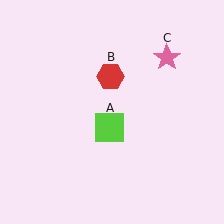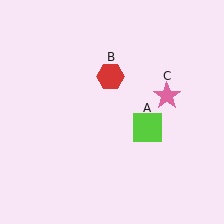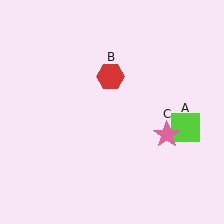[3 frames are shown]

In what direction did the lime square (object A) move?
The lime square (object A) moved right.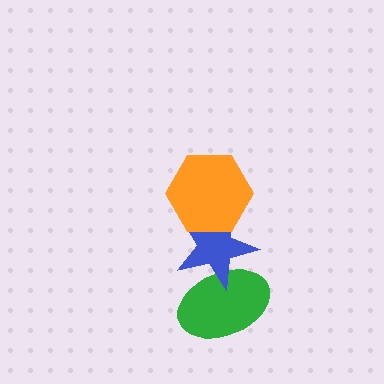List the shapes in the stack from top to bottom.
From top to bottom: the orange hexagon, the blue star, the green ellipse.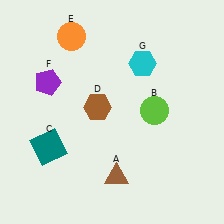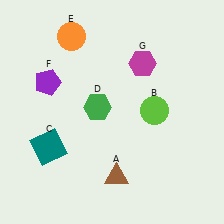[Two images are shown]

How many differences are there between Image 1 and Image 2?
There are 2 differences between the two images.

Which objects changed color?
D changed from brown to green. G changed from cyan to magenta.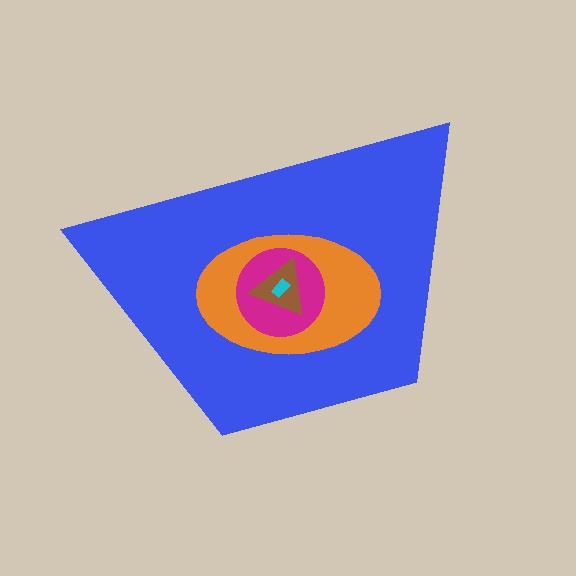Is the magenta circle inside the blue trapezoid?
Yes.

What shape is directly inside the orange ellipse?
The magenta circle.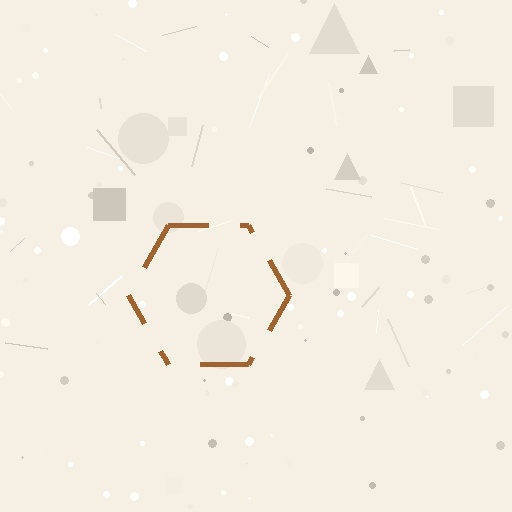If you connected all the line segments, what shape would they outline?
They would outline a hexagon.